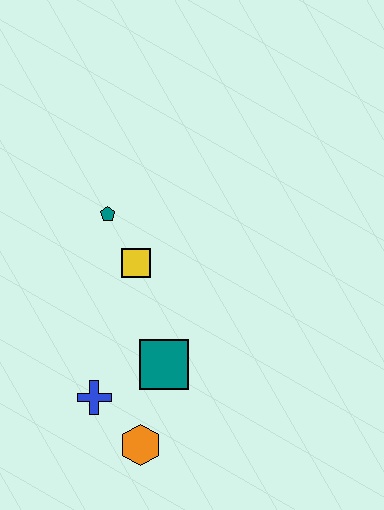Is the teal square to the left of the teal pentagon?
No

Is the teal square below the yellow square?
Yes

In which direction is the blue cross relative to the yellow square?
The blue cross is below the yellow square.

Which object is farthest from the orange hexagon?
The teal pentagon is farthest from the orange hexagon.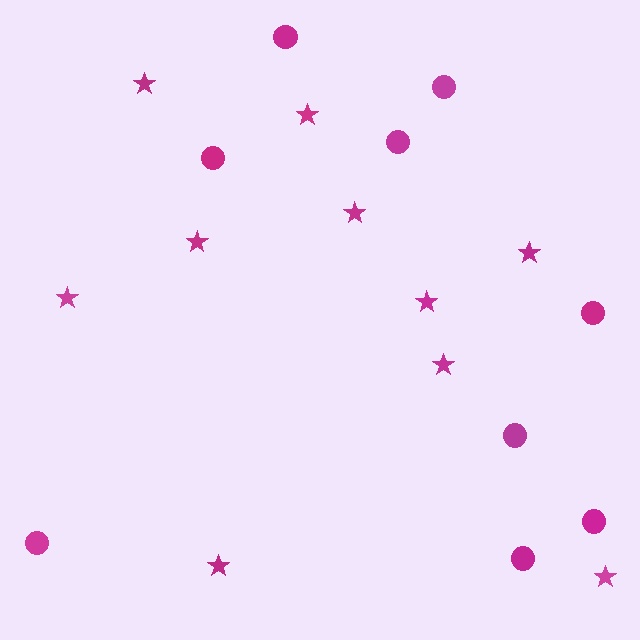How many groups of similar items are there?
There are 2 groups: one group of stars (10) and one group of circles (9).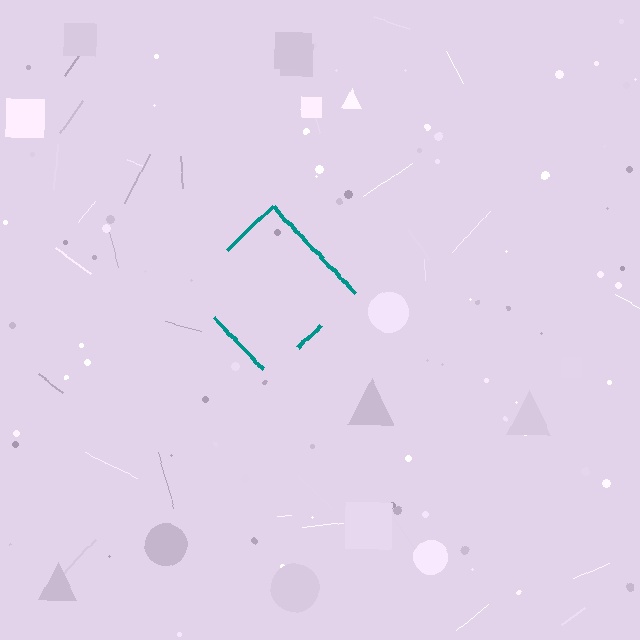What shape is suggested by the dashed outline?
The dashed outline suggests a diamond.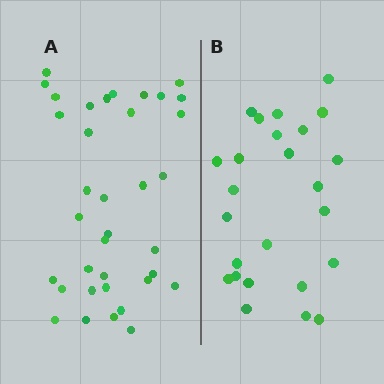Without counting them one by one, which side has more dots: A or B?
Region A (the left region) has more dots.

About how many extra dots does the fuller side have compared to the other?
Region A has roughly 12 or so more dots than region B.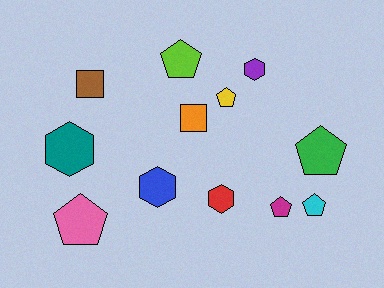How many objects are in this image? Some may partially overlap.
There are 12 objects.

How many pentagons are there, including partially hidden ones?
There are 6 pentagons.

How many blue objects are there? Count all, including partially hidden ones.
There is 1 blue object.